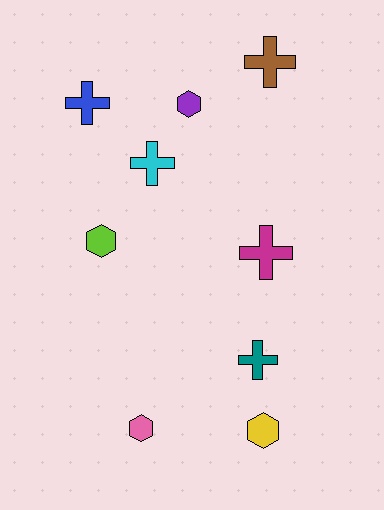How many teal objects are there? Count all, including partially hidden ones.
There is 1 teal object.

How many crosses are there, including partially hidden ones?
There are 5 crosses.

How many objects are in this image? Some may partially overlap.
There are 9 objects.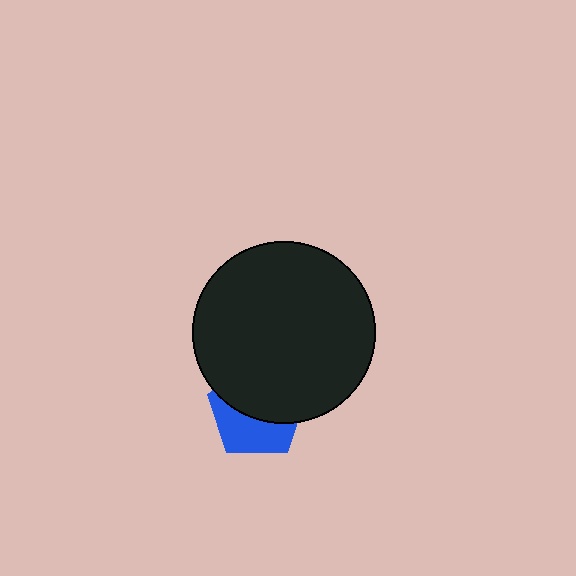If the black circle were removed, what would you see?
You would see the complete blue pentagon.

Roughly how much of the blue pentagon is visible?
A small part of it is visible (roughly 44%).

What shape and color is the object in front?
The object in front is a black circle.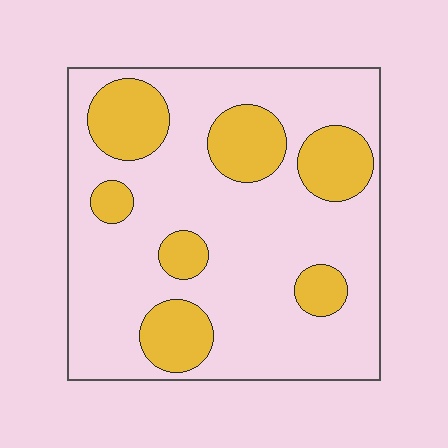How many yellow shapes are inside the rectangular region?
7.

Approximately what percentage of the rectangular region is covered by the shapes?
Approximately 25%.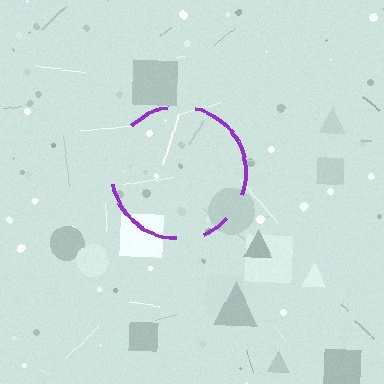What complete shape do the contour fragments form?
The contour fragments form a circle.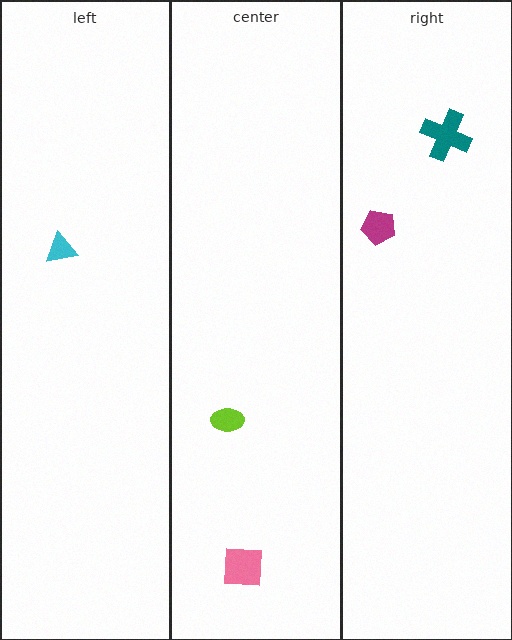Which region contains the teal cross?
The right region.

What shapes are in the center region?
The lime ellipse, the pink square.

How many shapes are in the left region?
1.